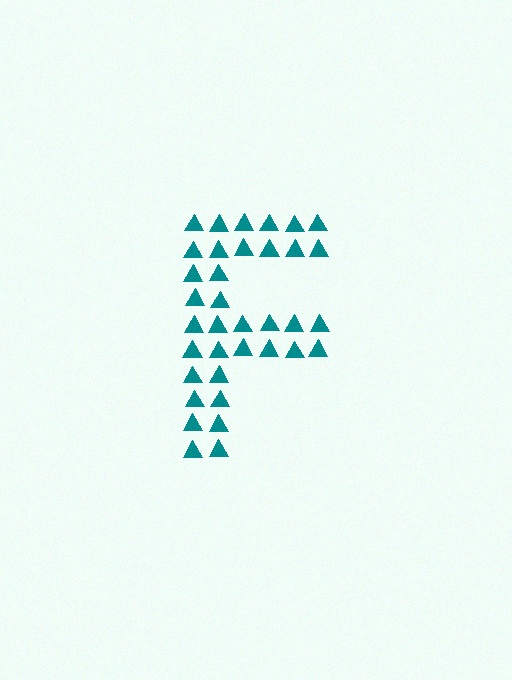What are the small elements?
The small elements are triangles.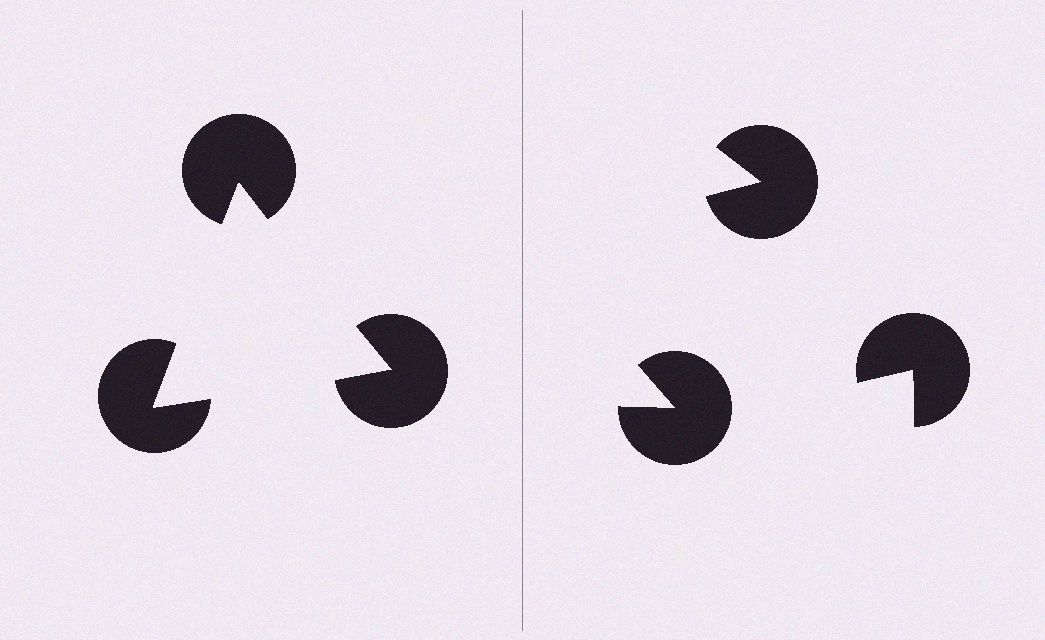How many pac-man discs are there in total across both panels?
6 — 3 on each side.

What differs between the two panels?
The pac-man discs are positioned identically on both sides; only the wedge orientations differ. On the left they align to a triangle; on the right they are misaligned.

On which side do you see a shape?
An illusory triangle appears on the left side. On the right side the wedge cuts are rotated, so no coherent shape forms.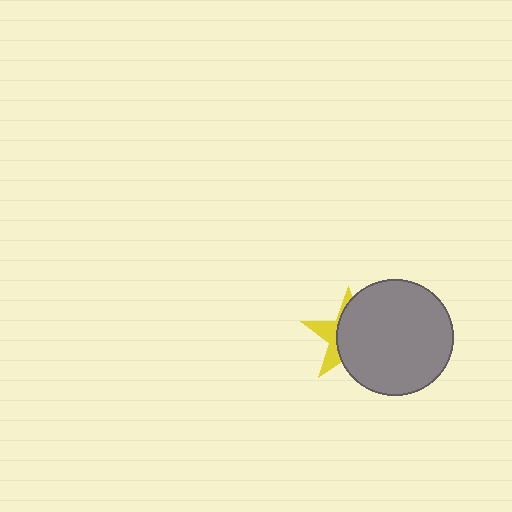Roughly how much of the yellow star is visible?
A small part of it is visible (roughly 33%).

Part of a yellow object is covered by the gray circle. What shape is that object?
It is a star.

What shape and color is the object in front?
The object in front is a gray circle.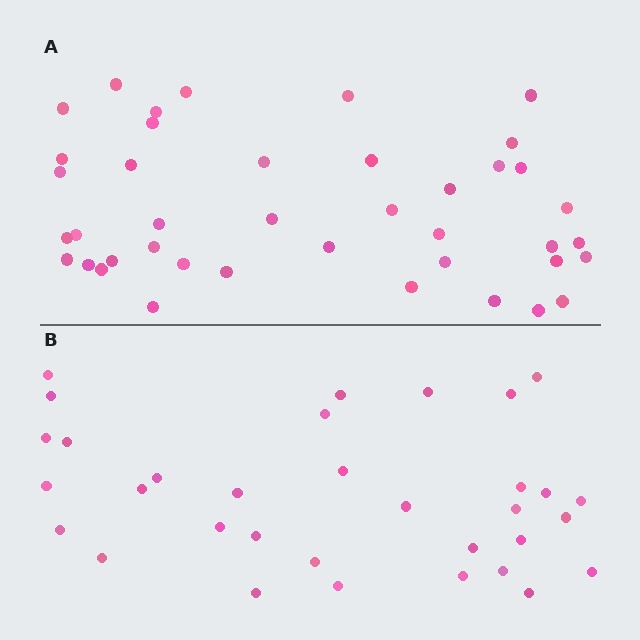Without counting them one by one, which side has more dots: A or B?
Region A (the top region) has more dots.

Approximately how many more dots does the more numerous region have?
Region A has roughly 8 or so more dots than region B.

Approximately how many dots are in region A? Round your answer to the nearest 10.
About 40 dots. (The exact count is 41, which rounds to 40.)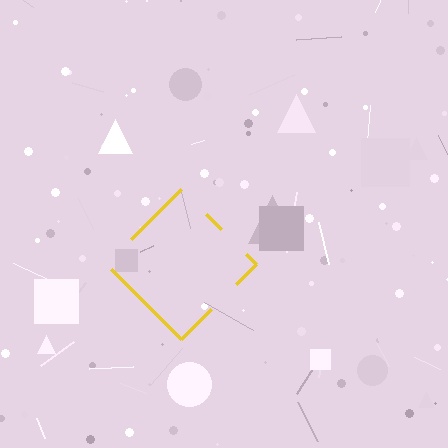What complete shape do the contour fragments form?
The contour fragments form a diamond.